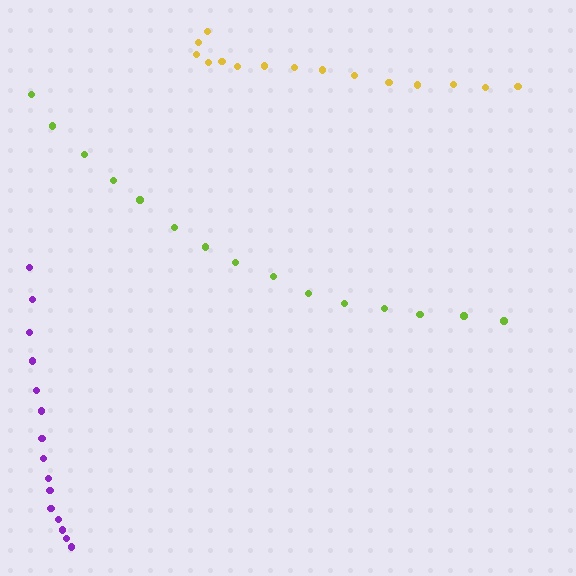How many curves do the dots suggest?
There are 3 distinct paths.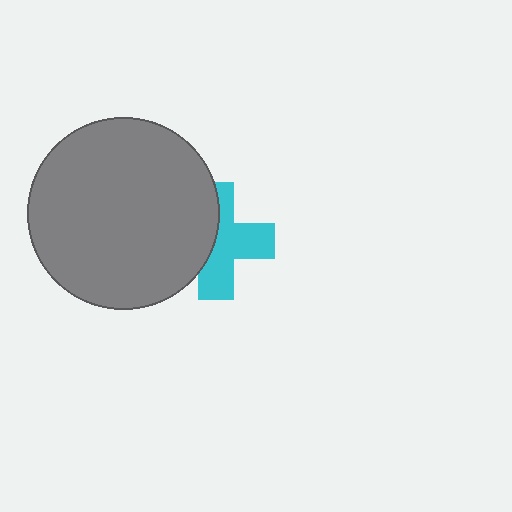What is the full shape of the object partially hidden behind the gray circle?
The partially hidden object is a cyan cross.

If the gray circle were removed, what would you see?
You would see the complete cyan cross.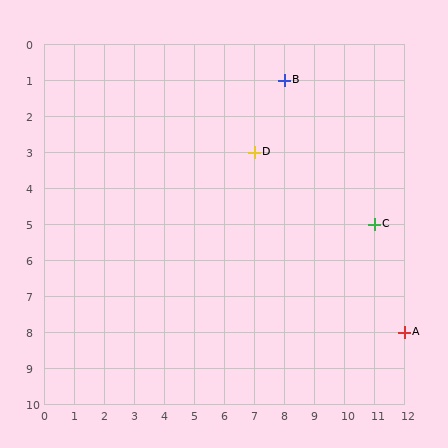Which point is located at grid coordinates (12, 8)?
Point A is at (12, 8).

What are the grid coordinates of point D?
Point D is at grid coordinates (7, 3).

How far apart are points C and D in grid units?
Points C and D are 4 columns and 2 rows apart (about 4.5 grid units diagonally).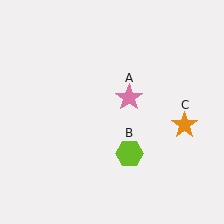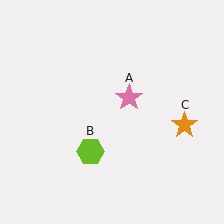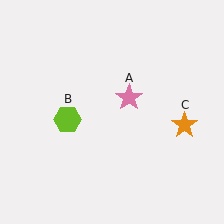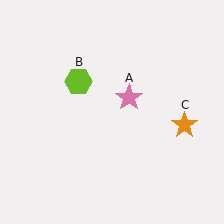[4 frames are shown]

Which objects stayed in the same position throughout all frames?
Pink star (object A) and orange star (object C) remained stationary.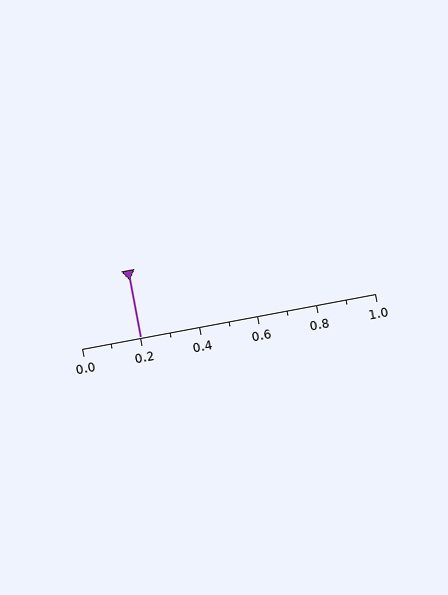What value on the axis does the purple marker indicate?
The marker indicates approximately 0.2.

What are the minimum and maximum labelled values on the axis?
The axis runs from 0.0 to 1.0.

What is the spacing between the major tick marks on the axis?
The major ticks are spaced 0.2 apart.